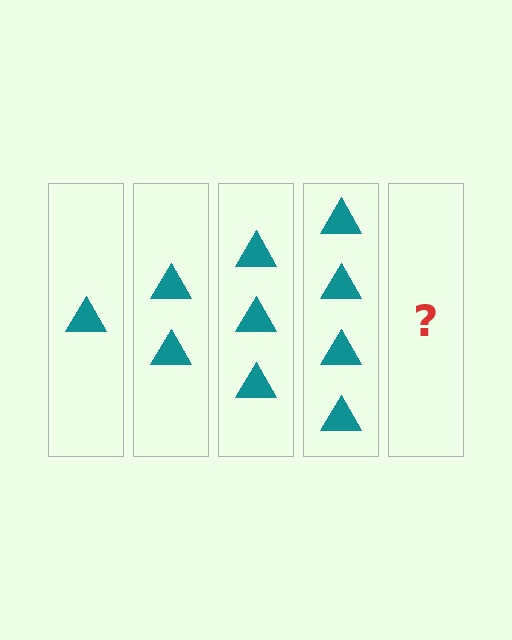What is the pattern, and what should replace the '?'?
The pattern is that each step adds one more triangle. The '?' should be 5 triangles.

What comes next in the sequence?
The next element should be 5 triangles.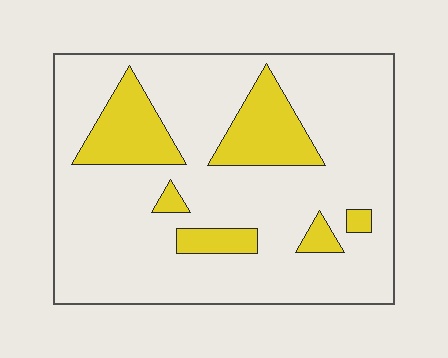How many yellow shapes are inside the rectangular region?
6.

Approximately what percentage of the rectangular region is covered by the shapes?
Approximately 20%.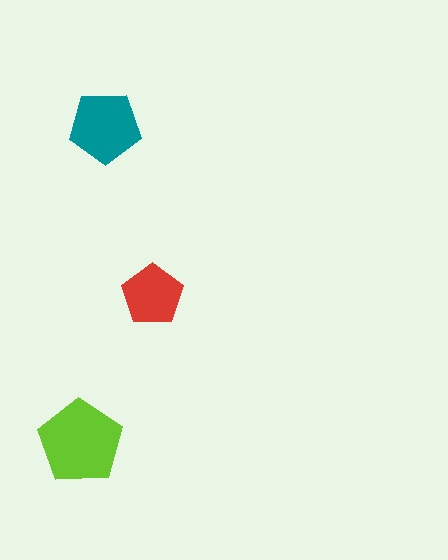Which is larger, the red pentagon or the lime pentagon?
The lime one.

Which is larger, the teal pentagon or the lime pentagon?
The lime one.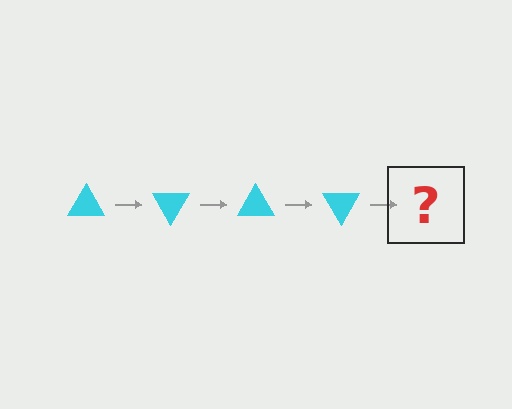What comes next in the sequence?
The next element should be a cyan triangle rotated 240 degrees.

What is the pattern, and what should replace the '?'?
The pattern is that the triangle rotates 60 degrees each step. The '?' should be a cyan triangle rotated 240 degrees.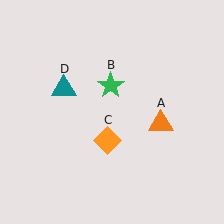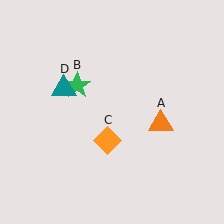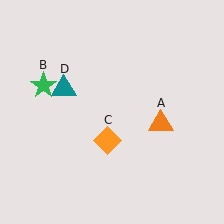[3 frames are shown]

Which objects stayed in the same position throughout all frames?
Orange triangle (object A) and orange diamond (object C) and teal triangle (object D) remained stationary.